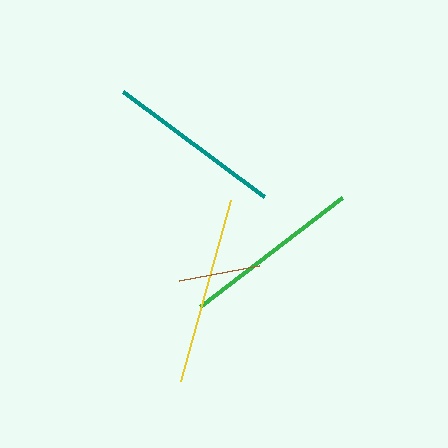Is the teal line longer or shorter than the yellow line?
The yellow line is longer than the teal line.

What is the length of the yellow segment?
The yellow segment is approximately 188 pixels long.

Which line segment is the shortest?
The brown line is the shortest at approximately 82 pixels.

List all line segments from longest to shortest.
From longest to shortest: yellow, green, teal, brown.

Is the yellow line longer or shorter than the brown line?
The yellow line is longer than the brown line.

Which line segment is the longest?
The yellow line is the longest at approximately 188 pixels.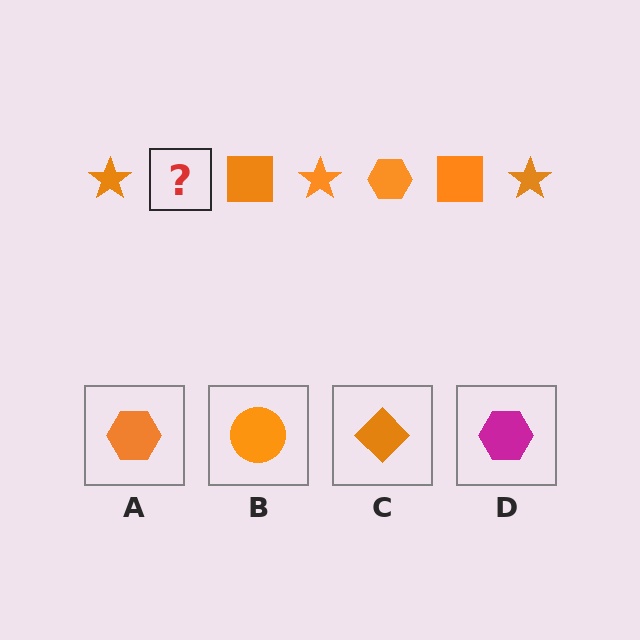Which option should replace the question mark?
Option A.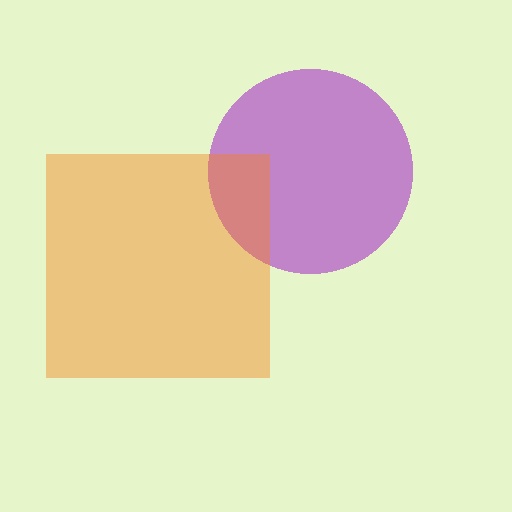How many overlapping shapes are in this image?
There are 2 overlapping shapes in the image.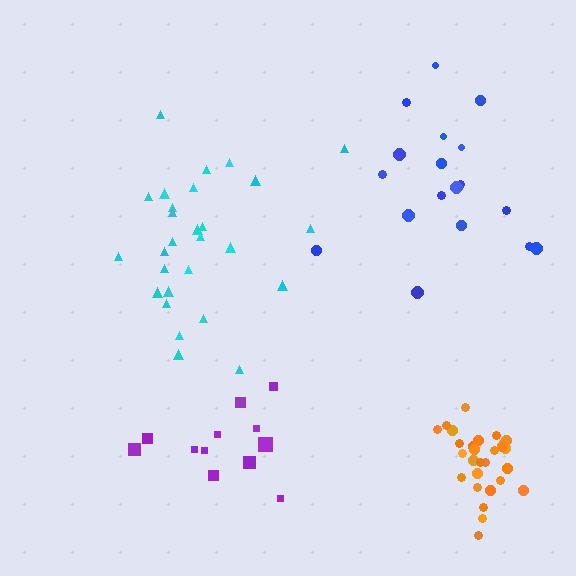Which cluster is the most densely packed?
Orange.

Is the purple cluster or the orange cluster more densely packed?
Orange.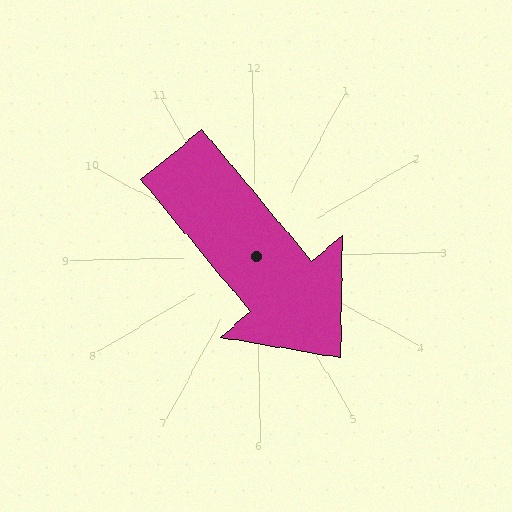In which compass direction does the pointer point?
Southeast.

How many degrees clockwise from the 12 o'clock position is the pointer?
Approximately 141 degrees.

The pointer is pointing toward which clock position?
Roughly 5 o'clock.